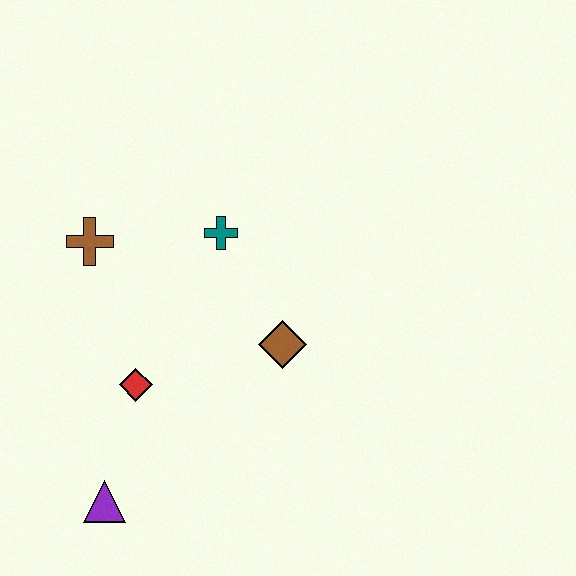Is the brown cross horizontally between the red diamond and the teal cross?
No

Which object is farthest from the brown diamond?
The purple triangle is farthest from the brown diamond.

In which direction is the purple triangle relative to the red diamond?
The purple triangle is below the red diamond.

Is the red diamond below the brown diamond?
Yes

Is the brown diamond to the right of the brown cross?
Yes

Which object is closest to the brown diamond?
The teal cross is closest to the brown diamond.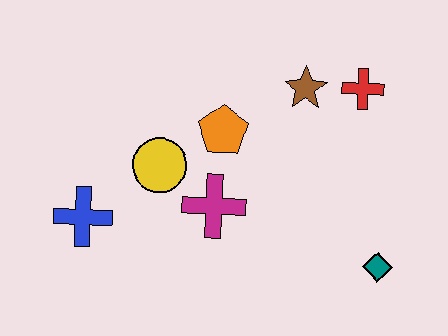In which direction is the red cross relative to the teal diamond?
The red cross is above the teal diamond.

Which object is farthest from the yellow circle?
The teal diamond is farthest from the yellow circle.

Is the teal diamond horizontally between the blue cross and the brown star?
No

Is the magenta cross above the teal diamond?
Yes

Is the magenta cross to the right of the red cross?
No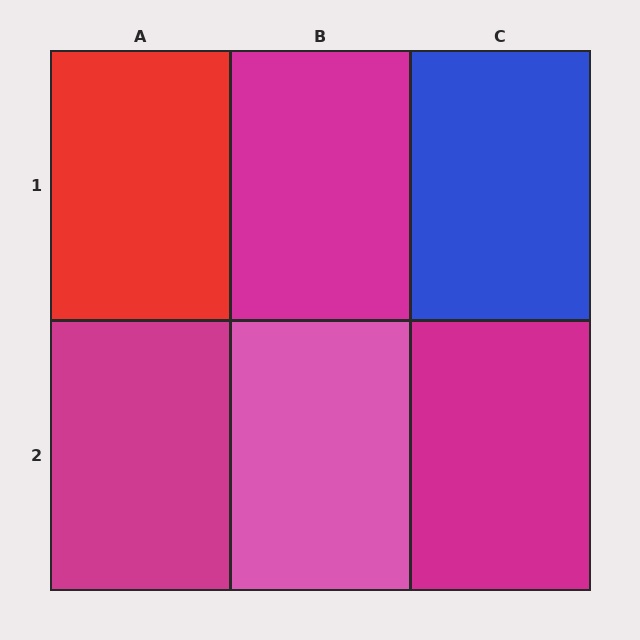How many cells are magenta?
3 cells are magenta.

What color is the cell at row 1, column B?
Magenta.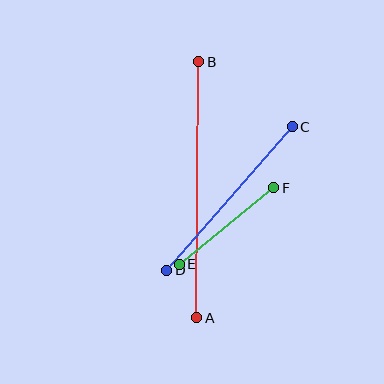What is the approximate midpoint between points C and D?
The midpoint is at approximately (229, 198) pixels.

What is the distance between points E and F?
The distance is approximately 121 pixels.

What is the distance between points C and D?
The distance is approximately 191 pixels.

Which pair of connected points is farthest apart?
Points A and B are farthest apart.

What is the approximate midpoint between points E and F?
The midpoint is at approximately (227, 226) pixels.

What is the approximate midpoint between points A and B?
The midpoint is at approximately (198, 190) pixels.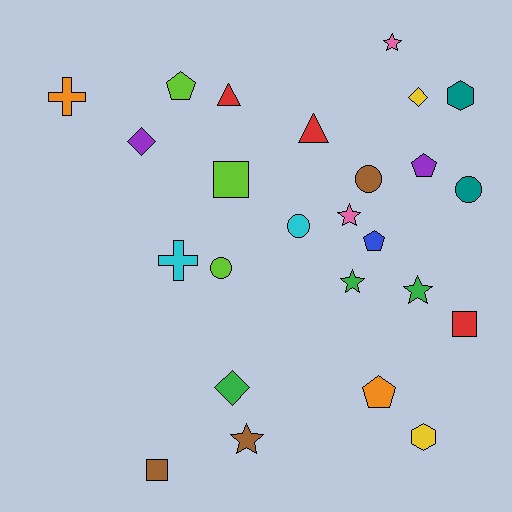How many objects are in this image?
There are 25 objects.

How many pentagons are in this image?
There are 4 pentagons.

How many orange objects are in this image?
There are 2 orange objects.